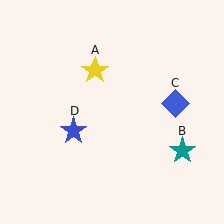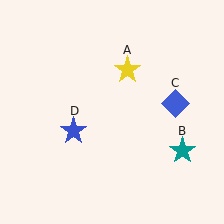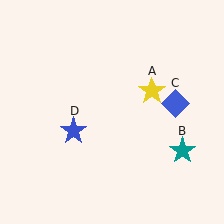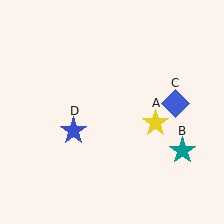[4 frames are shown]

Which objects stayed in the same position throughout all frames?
Teal star (object B) and blue diamond (object C) and blue star (object D) remained stationary.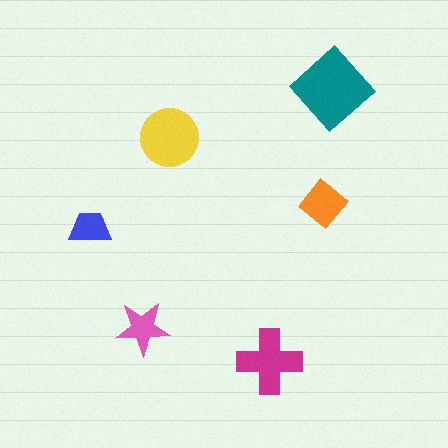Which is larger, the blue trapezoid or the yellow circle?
The yellow circle.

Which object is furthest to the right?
The teal diamond is rightmost.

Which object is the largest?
The teal diamond.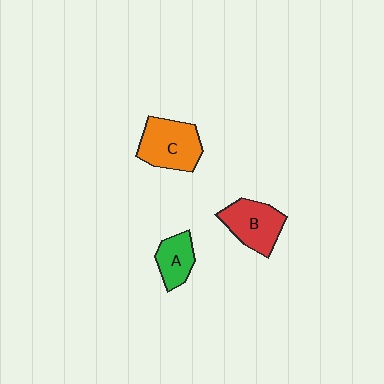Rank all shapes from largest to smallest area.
From largest to smallest: C (orange), B (red), A (green).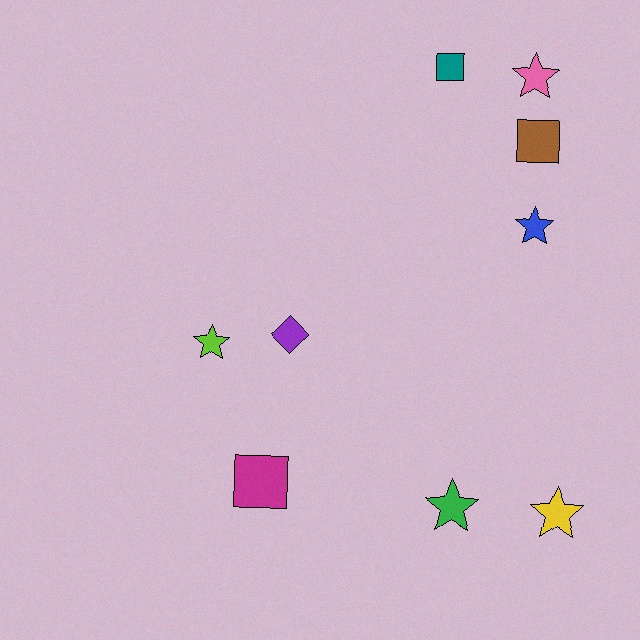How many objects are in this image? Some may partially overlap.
There are 9 objects.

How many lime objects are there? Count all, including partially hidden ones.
There is 1 lime object.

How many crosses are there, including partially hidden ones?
There are no crosses.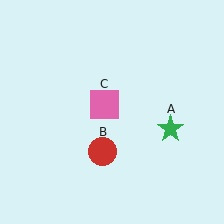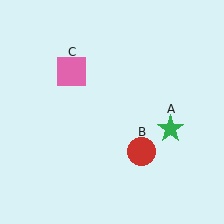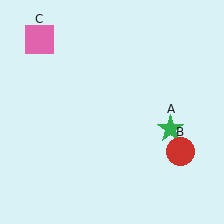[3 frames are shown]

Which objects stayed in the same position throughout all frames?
Green star (object A) remained stationary.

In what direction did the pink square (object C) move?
The pink square (object C) moved up and to the left.